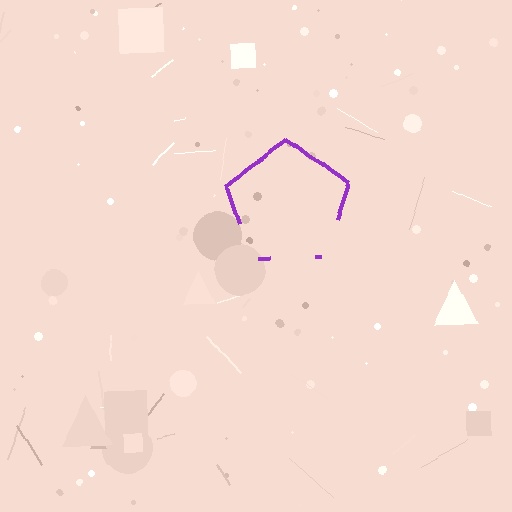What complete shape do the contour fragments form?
The contour fragments form a pentagon.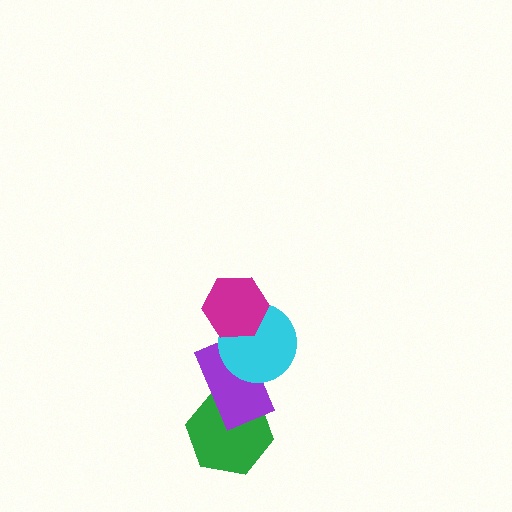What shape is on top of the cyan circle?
The magenta hexagon is on top of the cyan circle.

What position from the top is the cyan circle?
The cyan circle is 2nd from the top.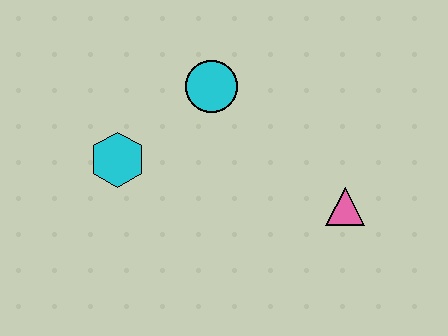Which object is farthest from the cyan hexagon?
The pink triangle is farthest from the cyan hexagon.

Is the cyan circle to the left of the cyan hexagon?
No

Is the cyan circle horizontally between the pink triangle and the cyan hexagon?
Yes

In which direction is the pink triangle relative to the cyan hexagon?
The pink triangle is to the right of the cyan hexagon.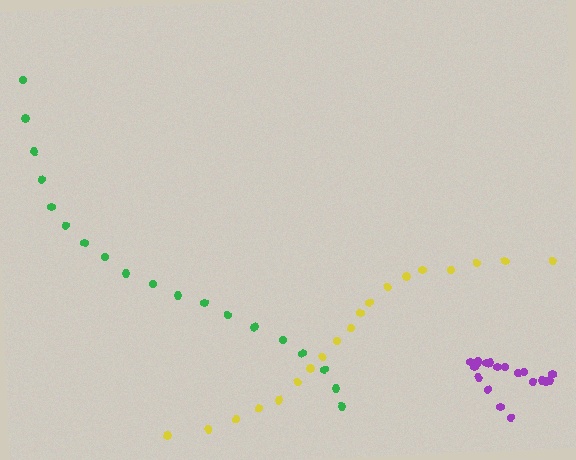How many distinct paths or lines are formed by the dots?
There are 3 distinct paths.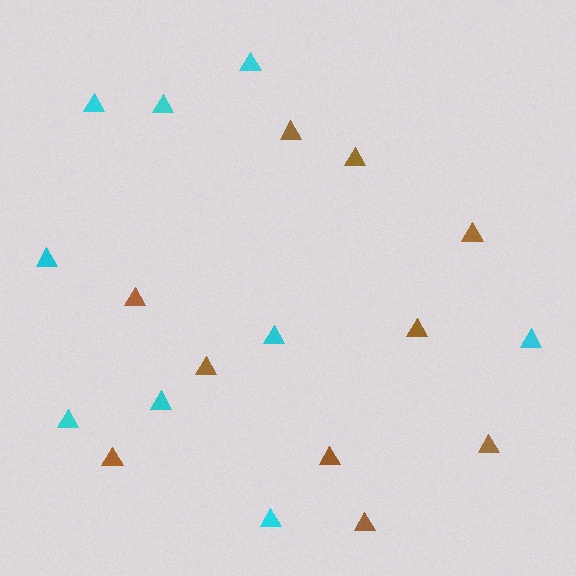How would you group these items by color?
There are 2 groups: one group of cyan triangles (9) and one group of brown triangles (10).